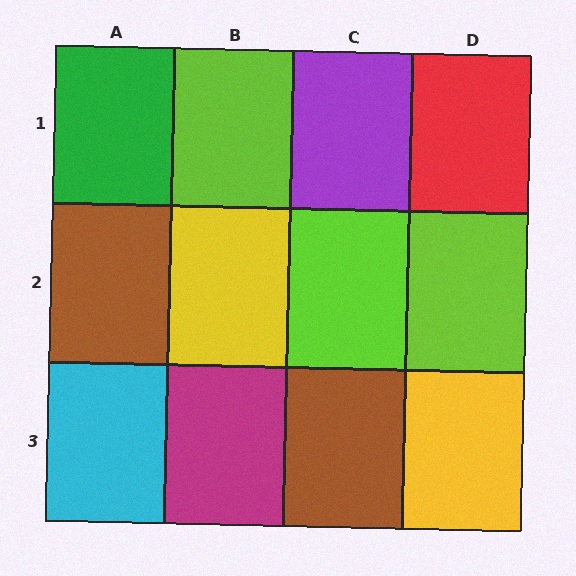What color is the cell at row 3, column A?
Cyan.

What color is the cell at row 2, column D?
Lime.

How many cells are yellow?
2 cells are yellow.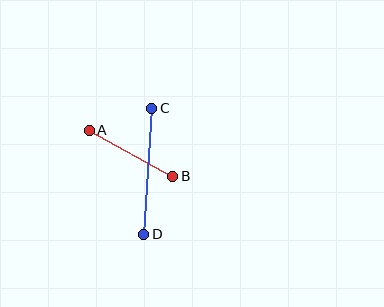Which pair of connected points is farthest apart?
Points C and D are farthest apart.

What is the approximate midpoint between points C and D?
The midpoint is at approximately (148, 171) pixels.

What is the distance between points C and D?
The distance is approximately 126 pixels.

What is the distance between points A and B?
The distance is approximately 96 pixels.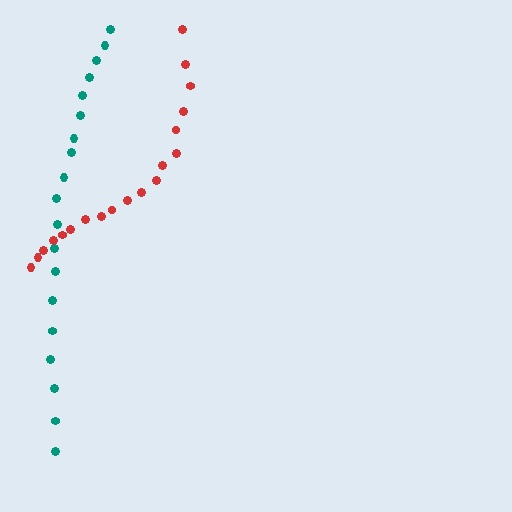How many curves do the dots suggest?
There are 2 distinct paths.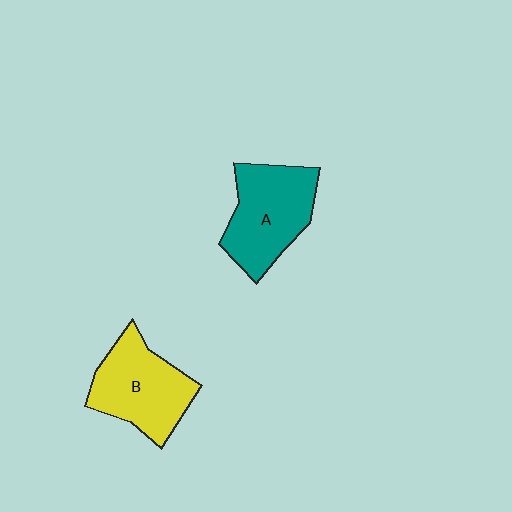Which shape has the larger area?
Shape A (teal).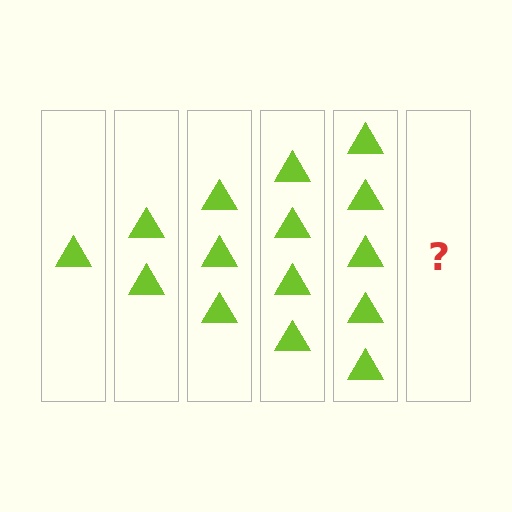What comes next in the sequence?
The next element should be 6 triangles.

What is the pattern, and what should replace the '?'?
The pattern is that each step adds one more triangle. The '?' should be 6 triangles.